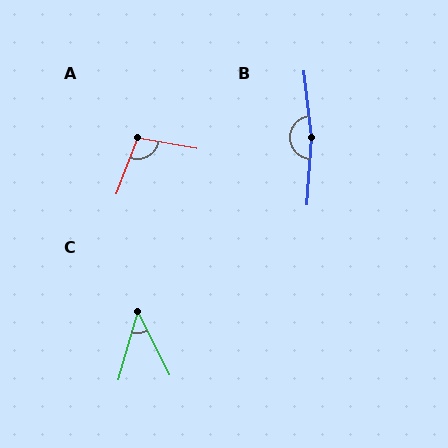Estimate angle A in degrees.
Approximately 101 degrees.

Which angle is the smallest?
C, at approximately 42 degrees.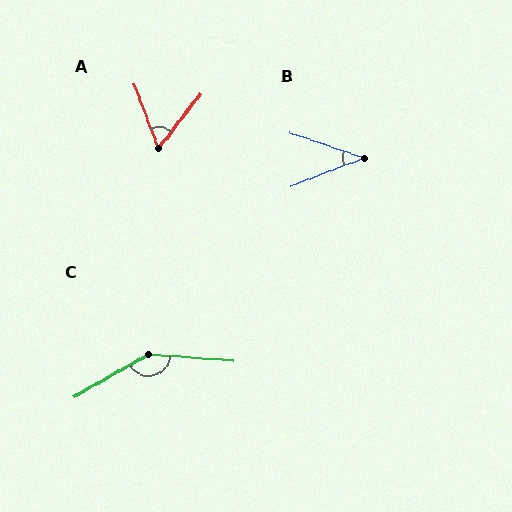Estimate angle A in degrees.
Approximately 58 degrees.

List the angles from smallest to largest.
B (39°), A (58°), C (145°).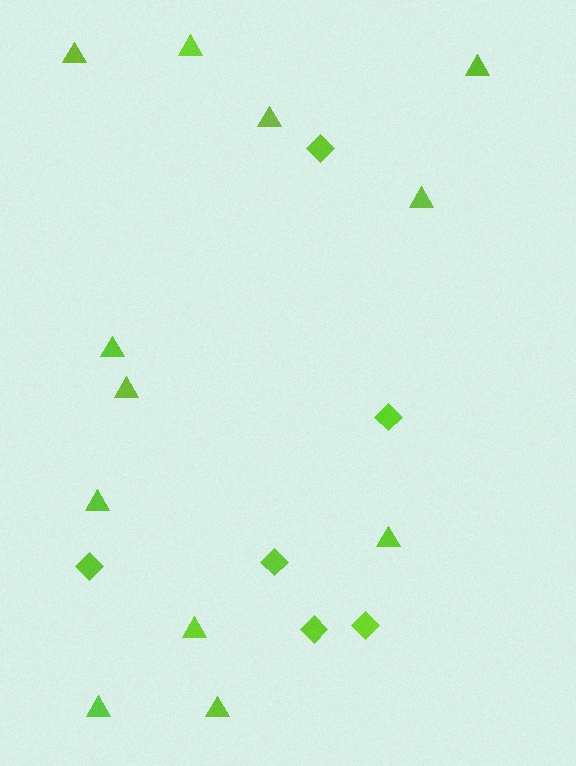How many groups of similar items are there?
There are 2 groups: one group of diamonds (6) and one group of triangles (12).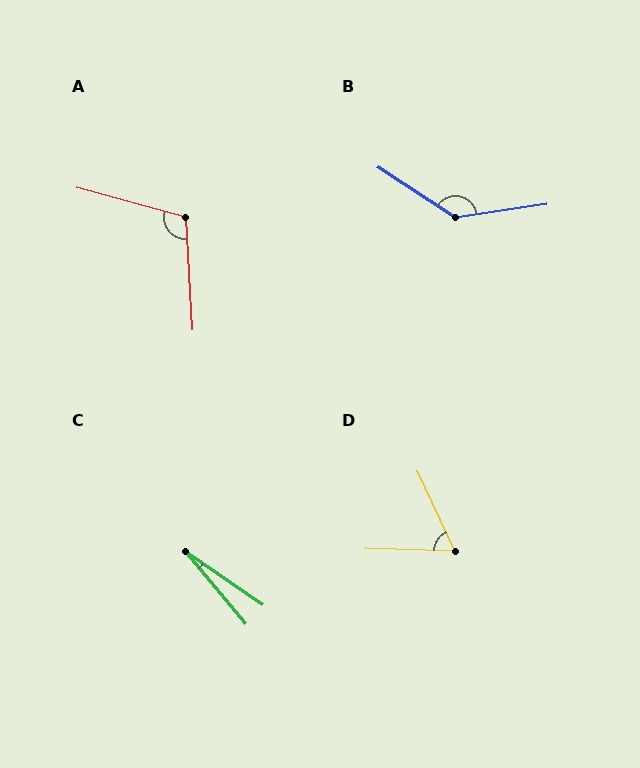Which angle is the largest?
B, at approximately 139 degrees.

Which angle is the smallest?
C, at approximately 15 degrees.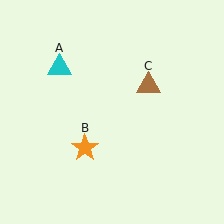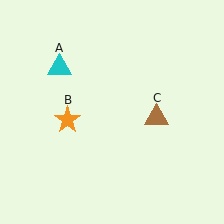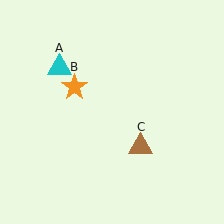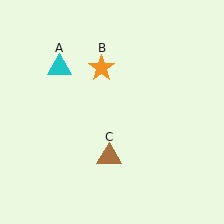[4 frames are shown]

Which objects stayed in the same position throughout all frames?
Cyan triangle (object A) remained stationary.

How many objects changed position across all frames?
2 objects changed position: orange star (object B), brown triangle (object C).